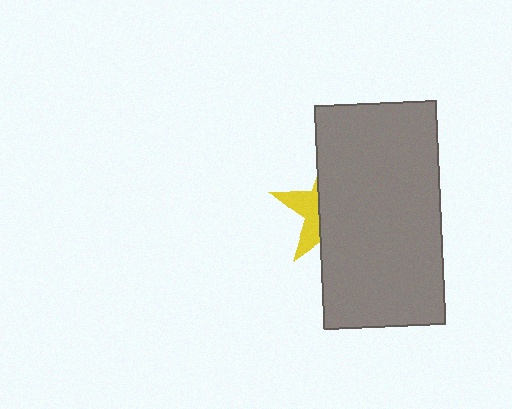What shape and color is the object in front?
The object in front is a gray rectangle.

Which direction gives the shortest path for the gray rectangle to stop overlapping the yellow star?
Moving right gives the shortest separation.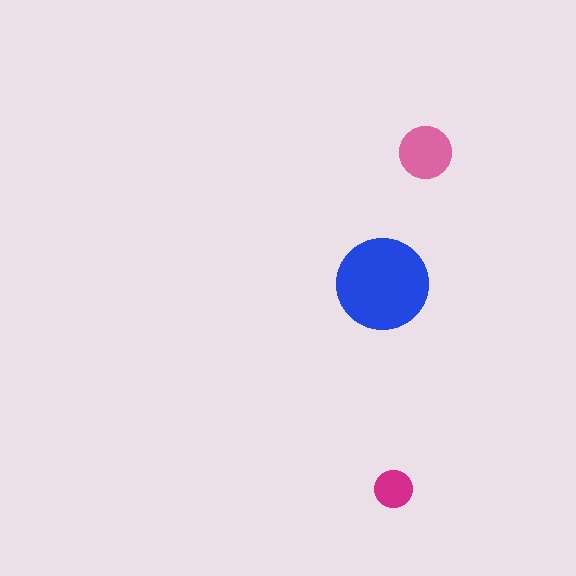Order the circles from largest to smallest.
the blue one, the pink one, the magenta one.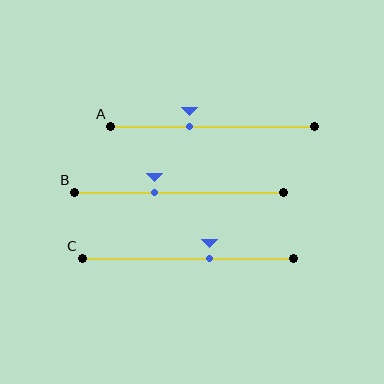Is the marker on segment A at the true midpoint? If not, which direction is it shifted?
No, the marker on segment A is shifted to the left by about 12% of the segment length.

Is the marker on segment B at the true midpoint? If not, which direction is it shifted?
No, the marker on segment B is shifted to the left by about 12% of the segment length.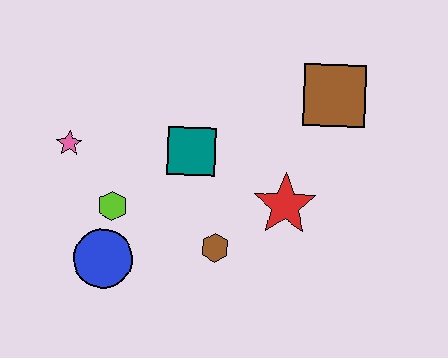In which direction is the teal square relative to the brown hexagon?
The teal square is above the brown hexagon.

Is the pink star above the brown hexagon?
Yes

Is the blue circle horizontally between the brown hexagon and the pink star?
Yes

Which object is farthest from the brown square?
The blue circle is farthest from the brown square.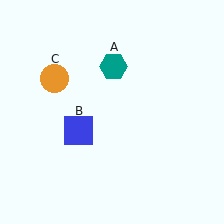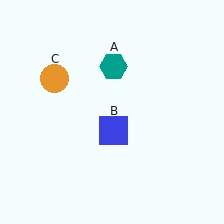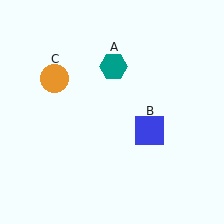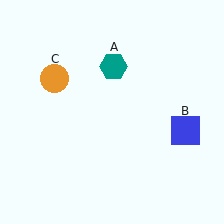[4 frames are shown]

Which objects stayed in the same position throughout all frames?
Teal hexagon (object A) and orange circle (object C) remained stationary.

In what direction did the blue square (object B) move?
The blue square (object B) moved right.